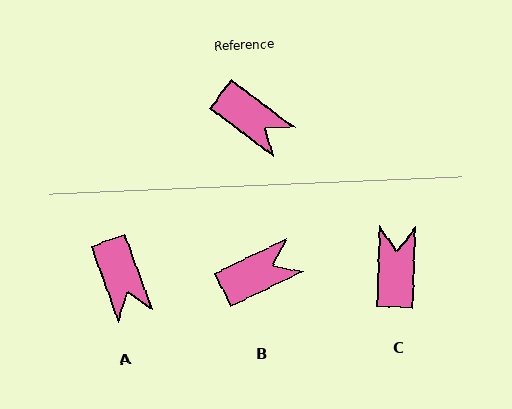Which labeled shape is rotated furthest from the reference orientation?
C, about 126 degrees away.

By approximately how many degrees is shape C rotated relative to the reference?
Approximately 126 degrees counter-clockwise.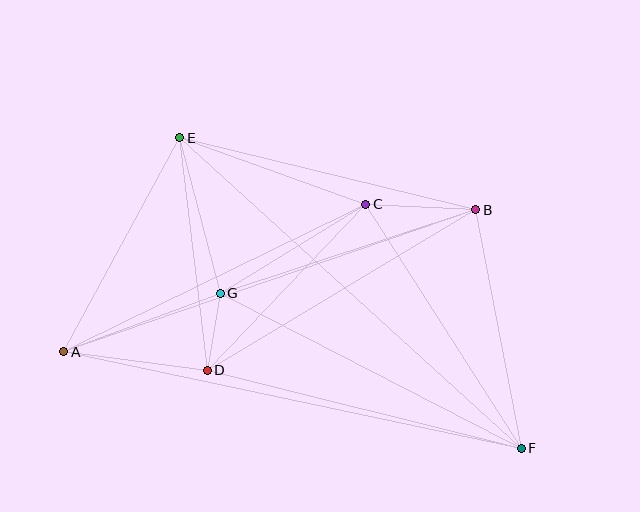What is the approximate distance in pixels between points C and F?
The distance between C and F is approximately 289 pixels.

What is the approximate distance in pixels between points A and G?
The distance between A and G is approximately 167 pixels.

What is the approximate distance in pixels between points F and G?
The distance between F and G is approximately 339 pixels.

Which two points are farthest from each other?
Points A and F are farthest from each other.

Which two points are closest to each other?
Points D and G are closest to each other.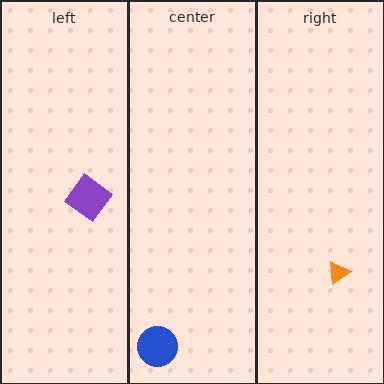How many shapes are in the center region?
1.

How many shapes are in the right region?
1.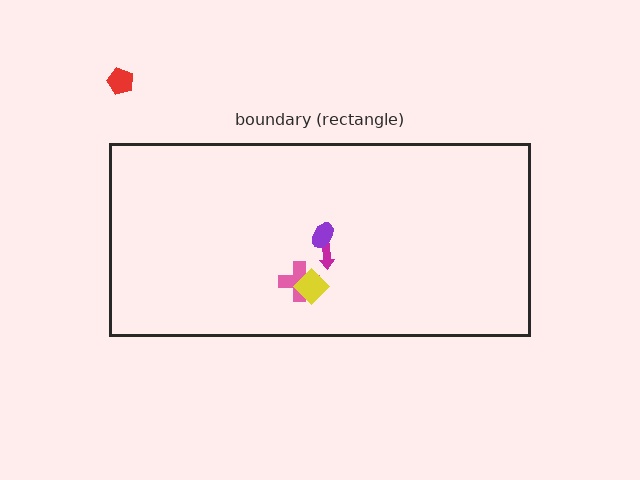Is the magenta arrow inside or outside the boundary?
Inside.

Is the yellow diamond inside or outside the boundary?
Inside.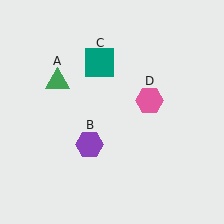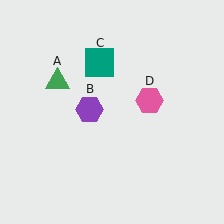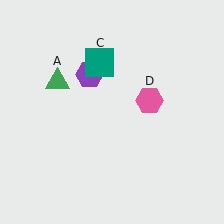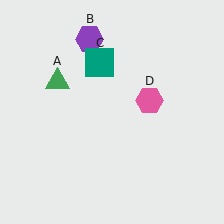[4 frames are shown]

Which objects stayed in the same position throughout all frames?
Green triangle (object A) and teal square (object C) and pink hexagon (object D) remained stationary.